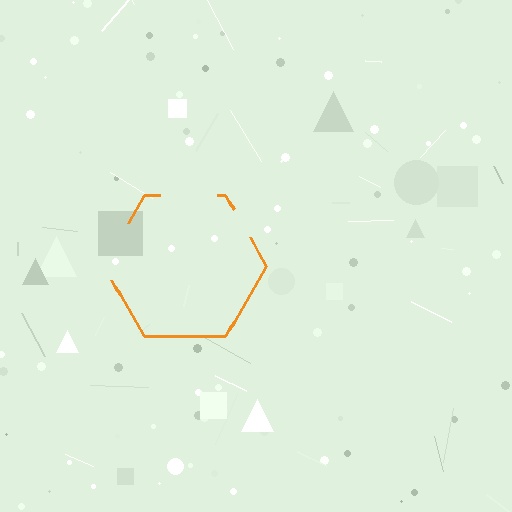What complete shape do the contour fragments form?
The contour fragments form a hexagon.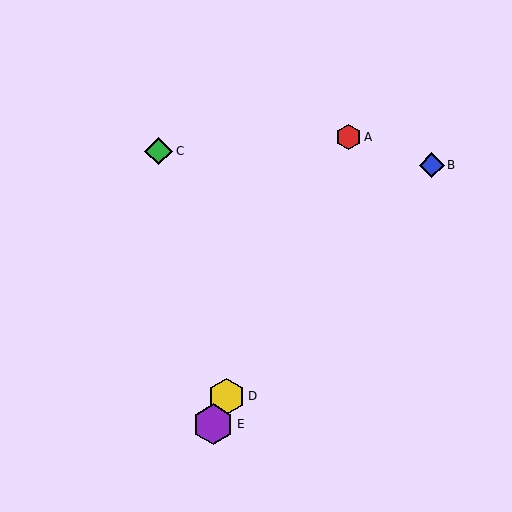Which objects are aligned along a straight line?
Objects A, D, E are aligned along a straight line.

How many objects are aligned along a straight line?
3 objects (A, D, E) are aligned along a straight line.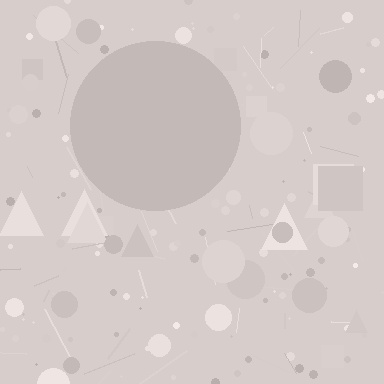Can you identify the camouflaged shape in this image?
The camouflaged shape is a circle.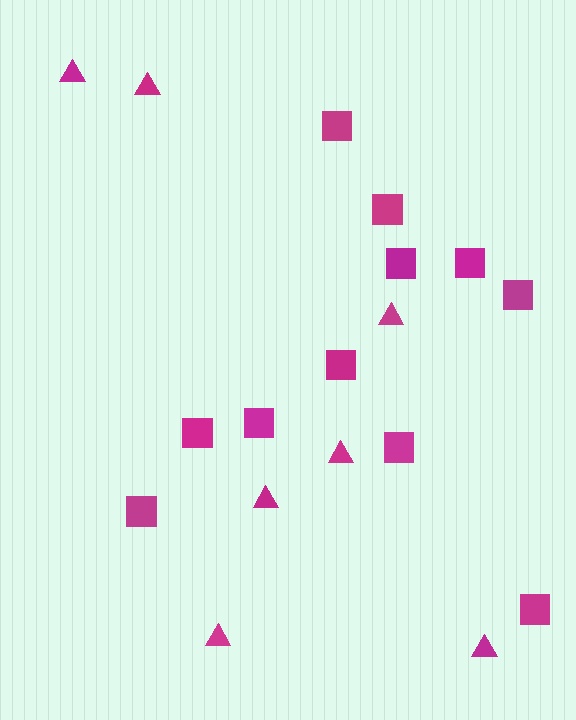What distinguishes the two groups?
There are 2 groups: one group of triangles (7) and one group of squares (11).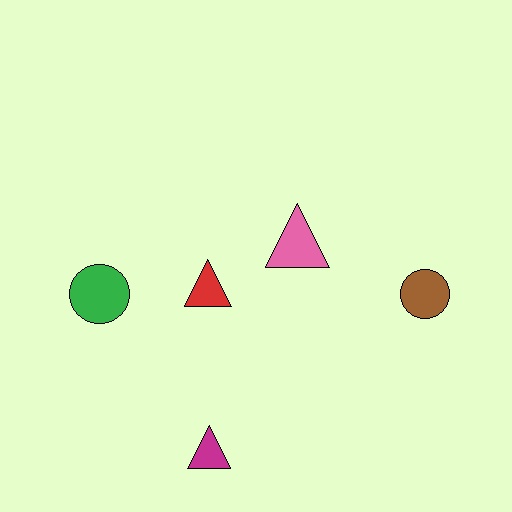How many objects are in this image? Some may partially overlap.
There are 5 objects.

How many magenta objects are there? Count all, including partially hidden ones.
There is 1 magenta object.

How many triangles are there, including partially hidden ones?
There are 3 triangles.